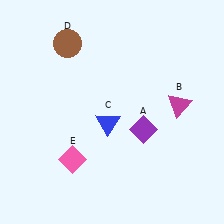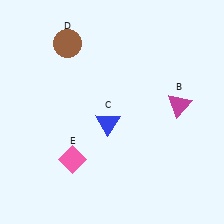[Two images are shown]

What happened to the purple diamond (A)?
The purple diamond (A) was removed in Image 2. It was in the bottom-right area of Image 1.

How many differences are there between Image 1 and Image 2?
There is 1 difference between the two images.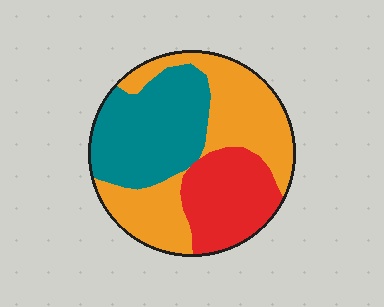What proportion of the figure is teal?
Teal covers roughly 35% of the figure.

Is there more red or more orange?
Orange.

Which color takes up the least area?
Red, at roughly 25%.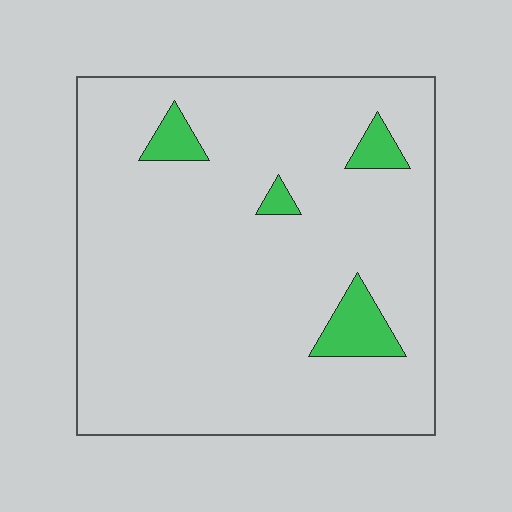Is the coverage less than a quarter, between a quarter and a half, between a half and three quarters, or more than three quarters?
Less than a quarter.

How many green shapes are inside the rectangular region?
4.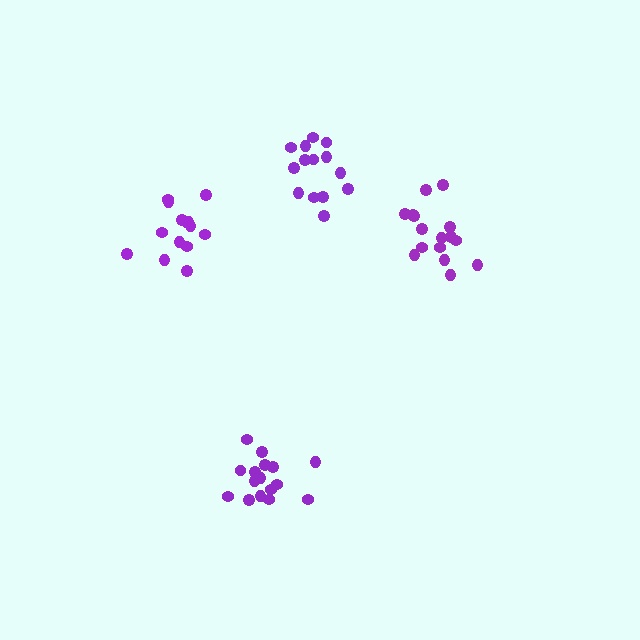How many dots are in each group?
Group 1: 14 dots, Group 2: 16 dots, Group 3: 16 dots, Group 4: 14 dots (60 total).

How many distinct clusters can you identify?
There are 4 distinct clusters.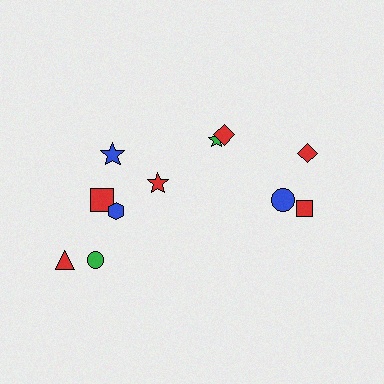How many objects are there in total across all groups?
There are 12 objects.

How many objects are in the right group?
There are 5 objects.